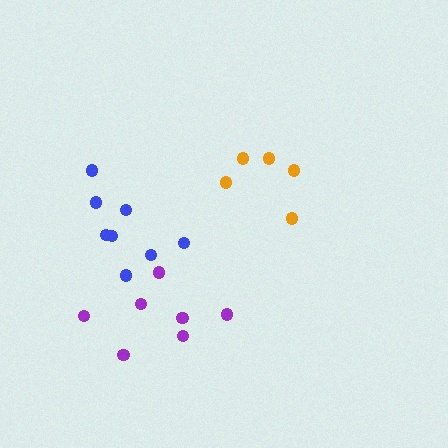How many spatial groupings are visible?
There are 3 spatial groupings.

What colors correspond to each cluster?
The clusters are colored: blue, orange, purple.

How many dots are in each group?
Group 1: 8 dots, Group 2: 5 dots, Group 3: 7 dots (20 total).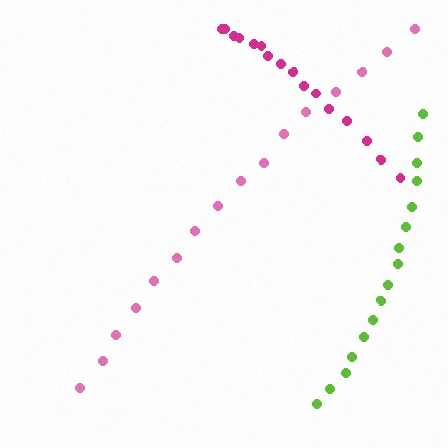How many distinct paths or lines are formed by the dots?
There are 3 distinct paths.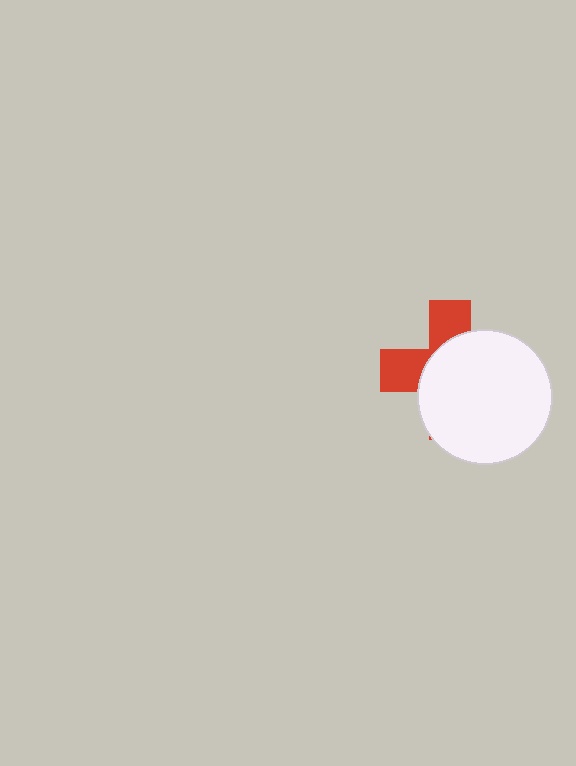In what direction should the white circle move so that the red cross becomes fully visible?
The white circle should move toward the lower-right. That is the shortest direction to clear the overlap and leave the red cross fully visible.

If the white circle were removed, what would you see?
You would see the complete red cross.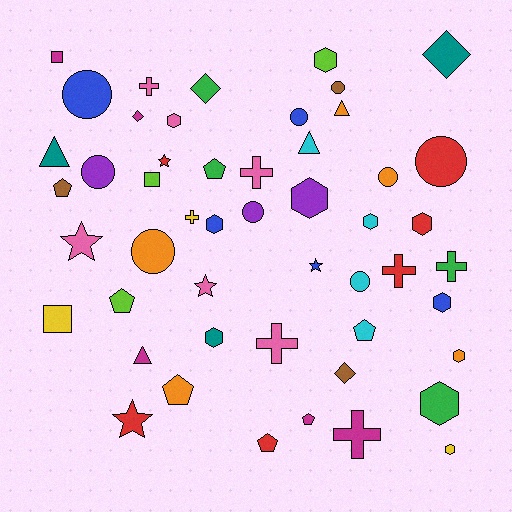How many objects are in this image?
There are 50 objects.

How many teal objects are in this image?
There are 3 teal objects.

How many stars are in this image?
There are 5 stars.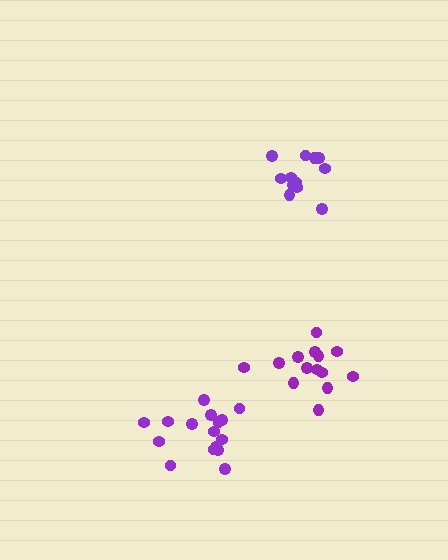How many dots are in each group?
Group 1: 14 dots, Group 2: 13 dots, Group 3: 16 dots (43 total).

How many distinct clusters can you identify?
There are 3 distinct clusters.